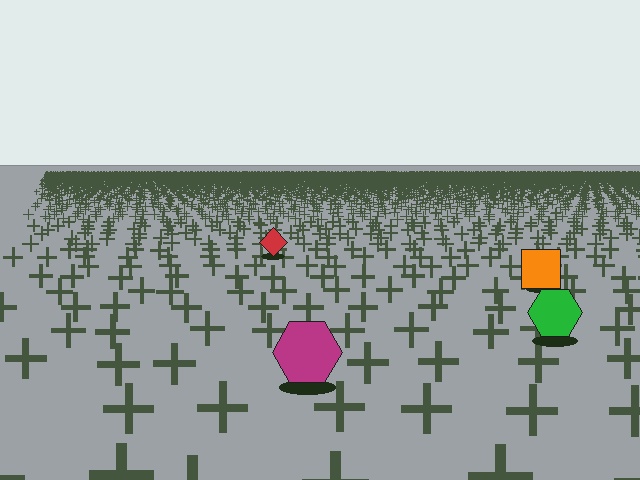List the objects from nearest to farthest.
From nearest to farthest: the magenta hexagon, the green hexagon, the orange square, the red diamond.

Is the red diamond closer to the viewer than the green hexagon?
No. The green hexagon is closer — you can tell from the texture gradient: the ground texture is coarser near it.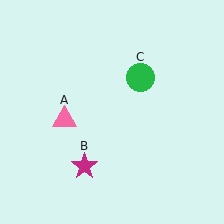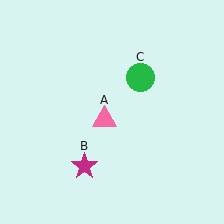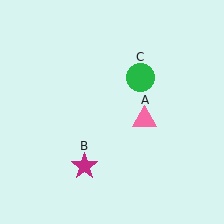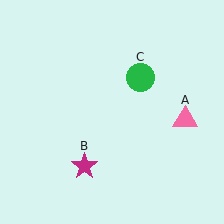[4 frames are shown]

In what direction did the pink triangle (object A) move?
The pink triangle (object A) moved right.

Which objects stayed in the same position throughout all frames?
Magenta star (object B) and green circle (object C) remained stationary.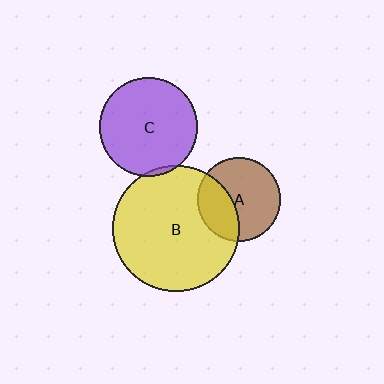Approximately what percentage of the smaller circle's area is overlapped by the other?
Approximately 35%.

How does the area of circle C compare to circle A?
Approximately 1.4 times.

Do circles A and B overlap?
Yes.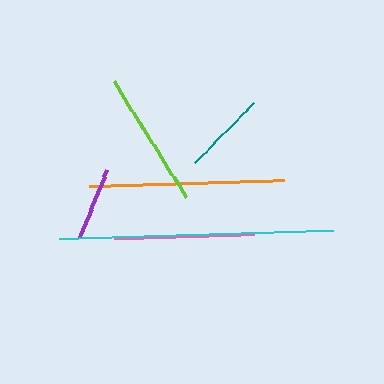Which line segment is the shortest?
The purple line is the shortest at approximately 73 pixels.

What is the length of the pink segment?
The pink segment is approximately 140 pixels long.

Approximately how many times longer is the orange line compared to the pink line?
The orange line is approximately 1.4 times the length of the pink line.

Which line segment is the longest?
The cyan line is the longest at approximately 273 pixels.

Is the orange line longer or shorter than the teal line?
The orange line is longer than the teal line.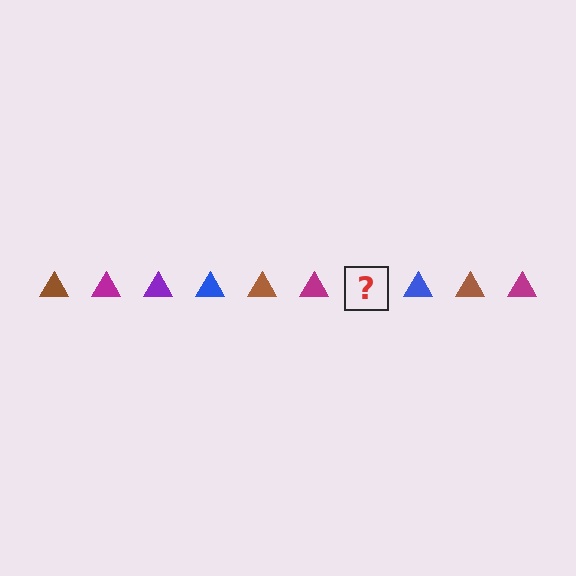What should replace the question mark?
The question mark should be replaced with a purple triangle.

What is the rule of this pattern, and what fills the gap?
The rule is that the pattern cycles through brown, magenta, purple, blue triangles. The gap should be filled with a purple triangle.